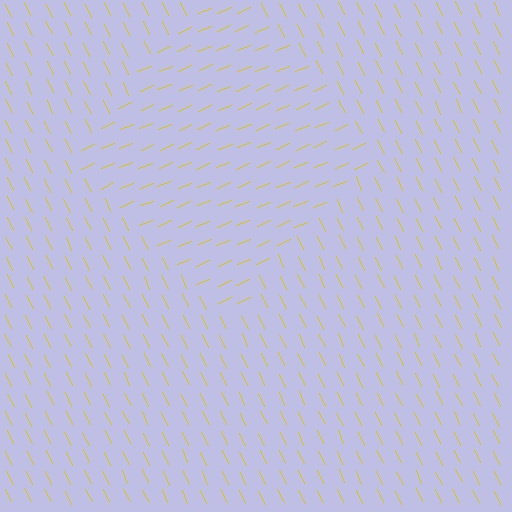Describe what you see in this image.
The image is filled with small yellow line segments. A diamond region in the image has lines oriented differently from the surrounding lines, creating a visible texture boundary.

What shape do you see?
I see a diamond.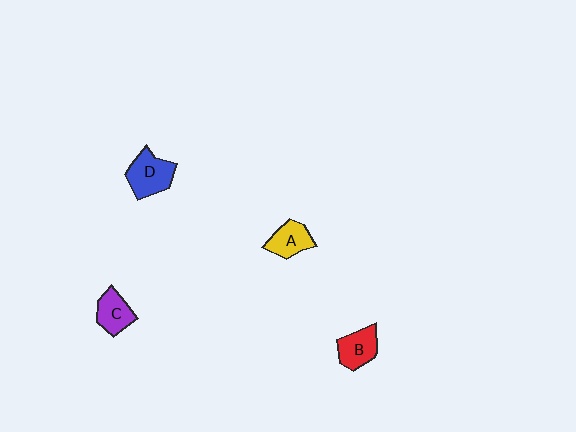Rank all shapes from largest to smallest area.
From largest to smallest: D (blue), B (red), C (purple), A (yellow).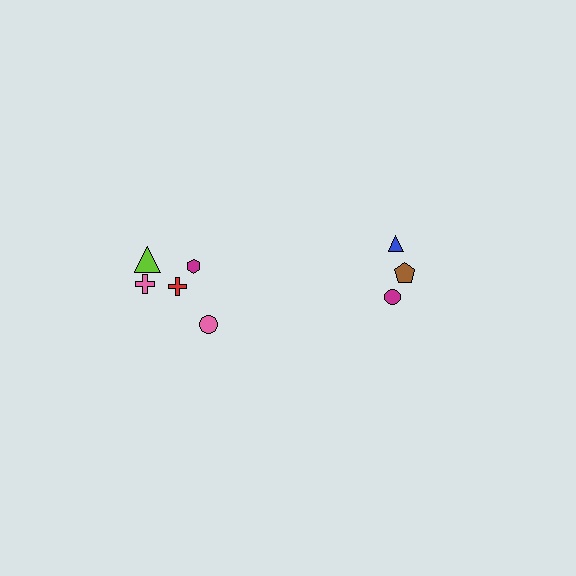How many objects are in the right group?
There are 3 objects.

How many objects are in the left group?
There are 5 objects.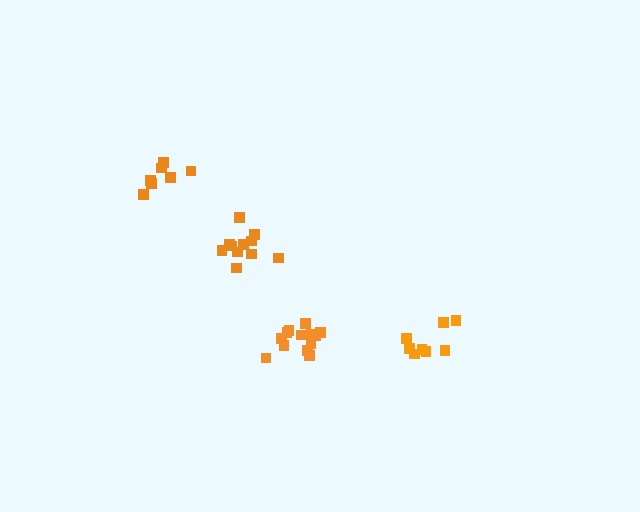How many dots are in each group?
Group 1: 8 dots, Group 2: 13 dots, Group 3: 7 dots, Group 4: 11 dots (39 total).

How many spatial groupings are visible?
There are 4 spatial groupings.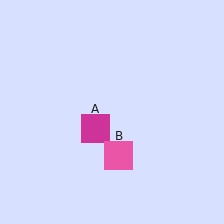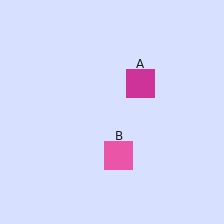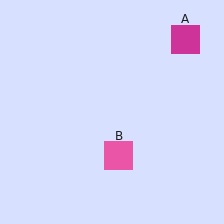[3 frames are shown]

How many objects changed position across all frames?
1 object changed position: magenta square (object A).